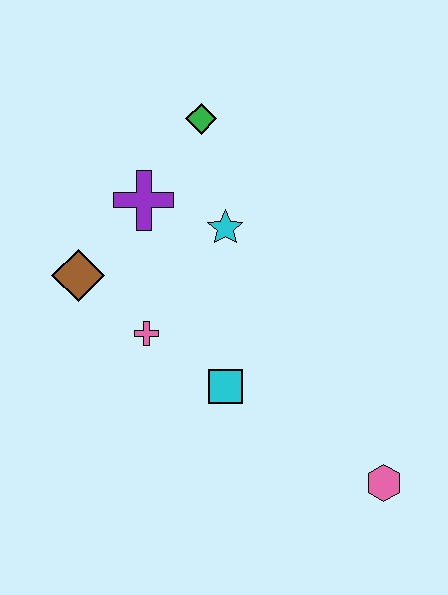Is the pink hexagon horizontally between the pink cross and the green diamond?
No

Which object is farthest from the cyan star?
The pink hexagon is farthest from the cyan star.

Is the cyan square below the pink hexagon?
No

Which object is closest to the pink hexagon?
The cyan square is closest to the pink hexagon.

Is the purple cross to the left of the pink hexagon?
Yes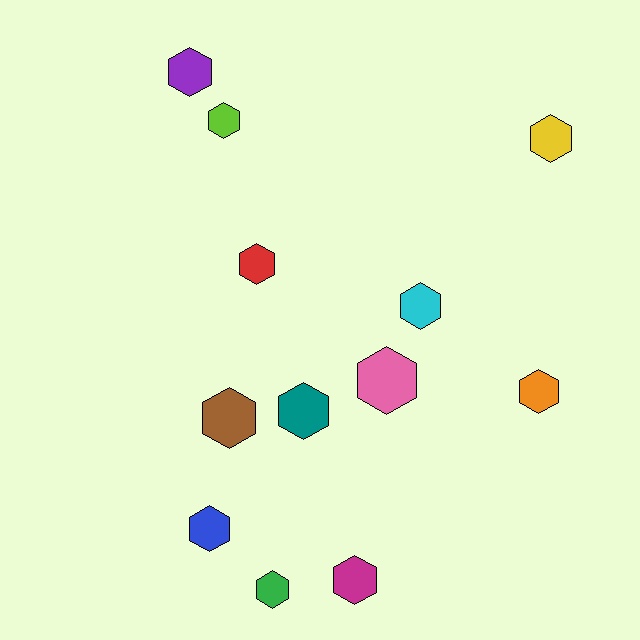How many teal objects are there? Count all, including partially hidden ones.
There is 1 teal object.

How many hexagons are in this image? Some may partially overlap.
There are 12 hexagons.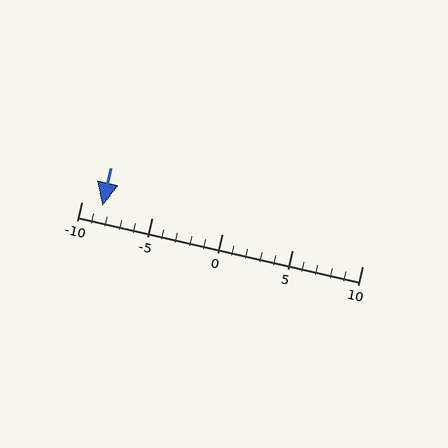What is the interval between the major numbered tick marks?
The major tick marks are spaced 5 units apart.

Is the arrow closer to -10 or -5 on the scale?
The arrow is closer to -10.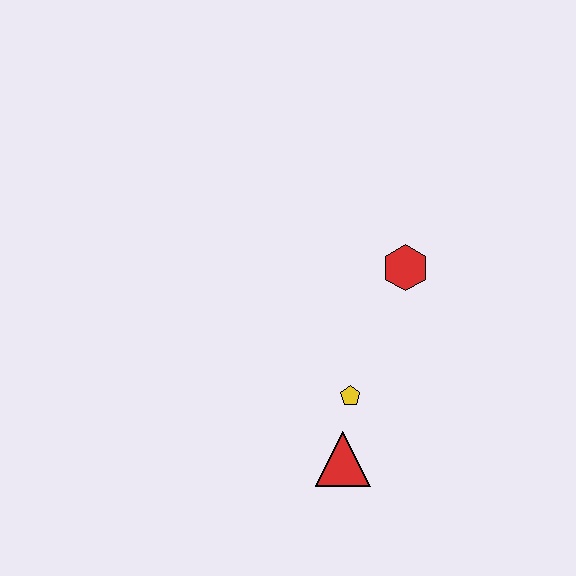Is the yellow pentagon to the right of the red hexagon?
No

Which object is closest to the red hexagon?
The yellow pentagon is closest to the red hexagon.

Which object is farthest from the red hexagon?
The red triangle is farthest from the red hexagon.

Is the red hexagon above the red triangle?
Yes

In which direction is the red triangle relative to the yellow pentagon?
The red triangle is below the yellow pentagon.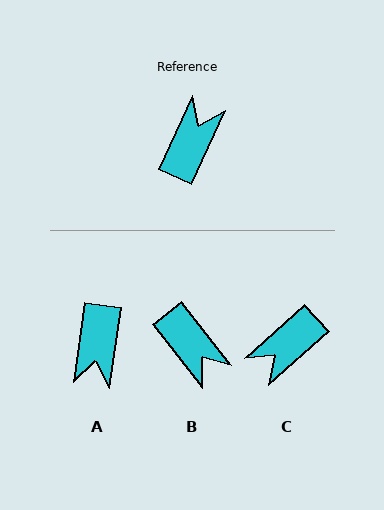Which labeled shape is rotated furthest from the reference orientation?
A, about 163 degrees away.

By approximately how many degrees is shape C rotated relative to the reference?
Approximately 156 degrees counter-clockwise.